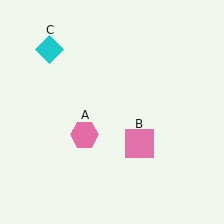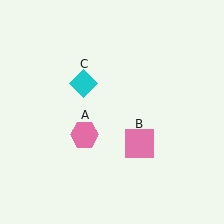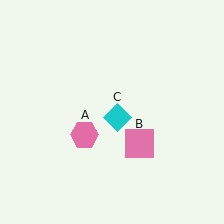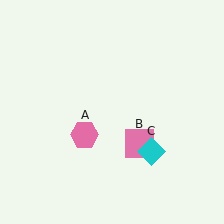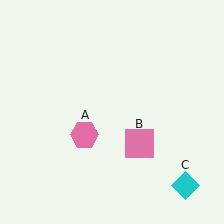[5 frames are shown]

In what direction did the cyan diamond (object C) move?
The cyan diamond (object C) moved down and to the right.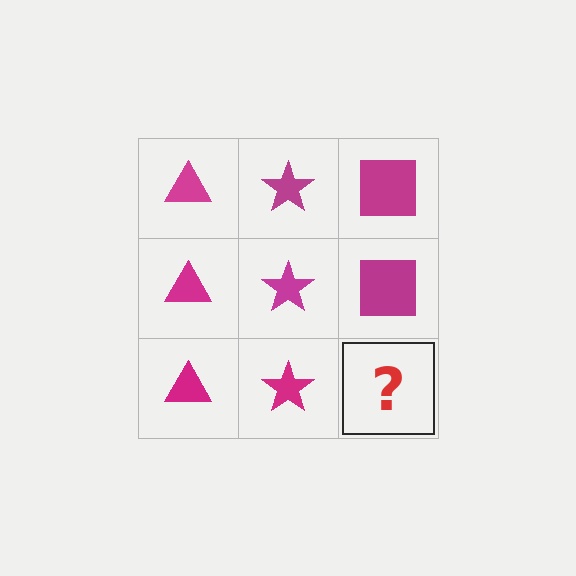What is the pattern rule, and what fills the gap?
The rule is that each column has a consistent shape. The gap should be filled with a magenta square.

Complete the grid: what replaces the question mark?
The question mark should be replaced with a magenta square.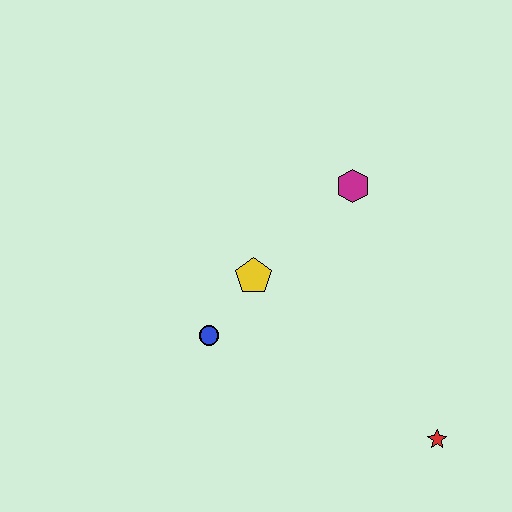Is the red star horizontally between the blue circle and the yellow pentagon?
No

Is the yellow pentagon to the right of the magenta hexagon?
No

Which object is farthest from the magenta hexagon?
The red star is farthest from the magenta hexagon.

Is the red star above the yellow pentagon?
No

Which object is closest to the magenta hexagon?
The yellow pentagon is closest to the magenta hexagon.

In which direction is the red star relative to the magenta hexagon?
The red star is below the magenta hexagon.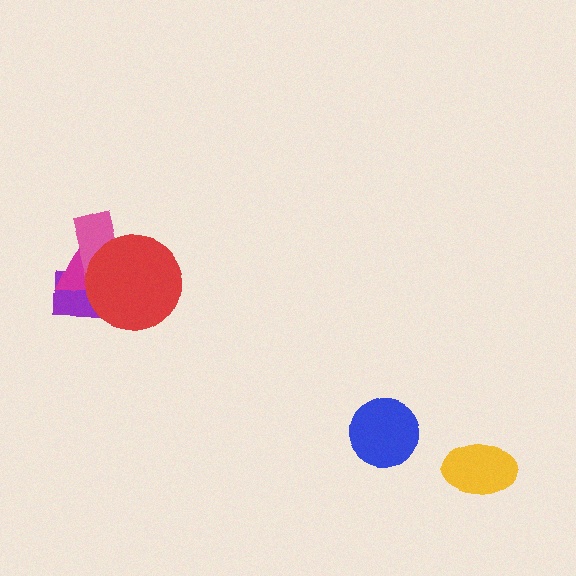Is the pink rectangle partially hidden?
Yes, it is partially covered by another shape.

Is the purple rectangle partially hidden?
Yes, it is partially covered by another shape.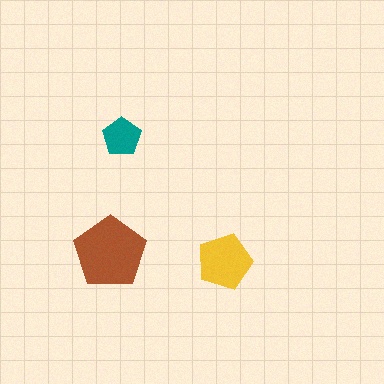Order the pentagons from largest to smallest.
the brown one, the yellow one, the teal one.